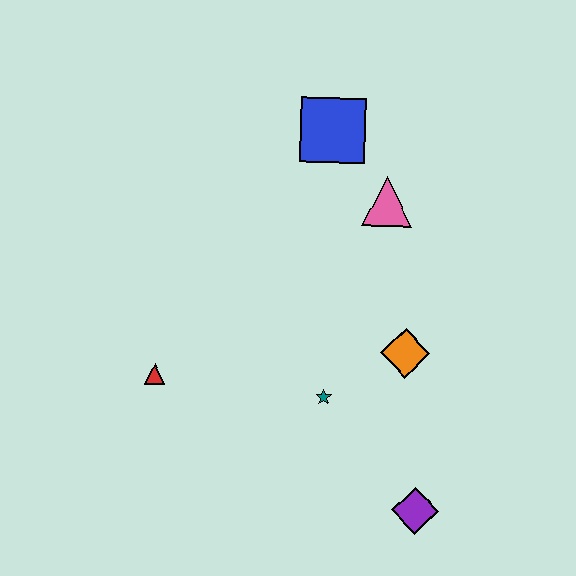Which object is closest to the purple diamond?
The teal star is closest to the purple diamond.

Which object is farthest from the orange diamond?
The red triangle is farthest from the orange diamond.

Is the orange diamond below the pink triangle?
Yes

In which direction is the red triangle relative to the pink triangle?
The red triangle is to the left of the pink triangle.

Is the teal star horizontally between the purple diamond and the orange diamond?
No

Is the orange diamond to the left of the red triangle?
No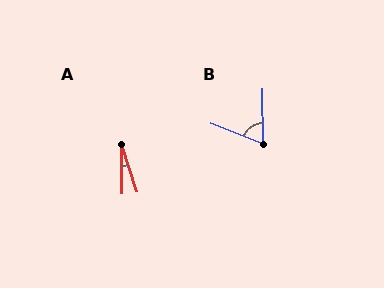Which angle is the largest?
B, at approximately 69 degrees.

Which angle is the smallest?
A, at approximately 18 degrees.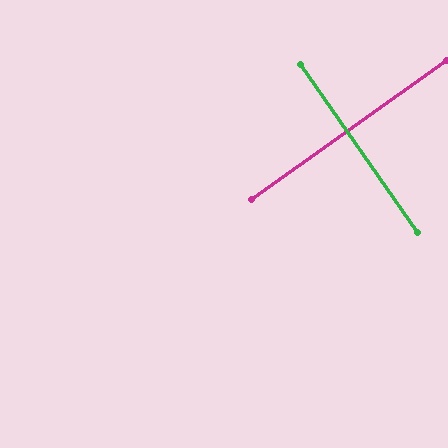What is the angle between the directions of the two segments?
Approximately 89 degrees.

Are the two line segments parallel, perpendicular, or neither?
Perpendicular — they meet at approximately 89°.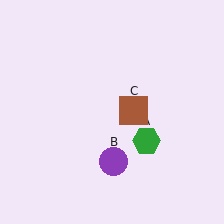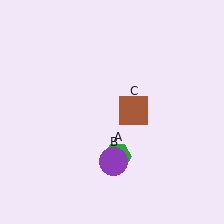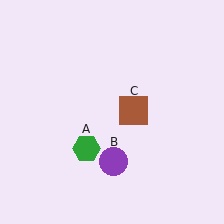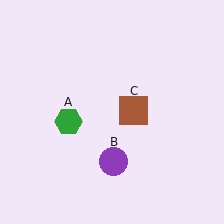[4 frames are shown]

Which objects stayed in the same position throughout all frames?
Purple circle (object B) and brown square (object C) remained stationary.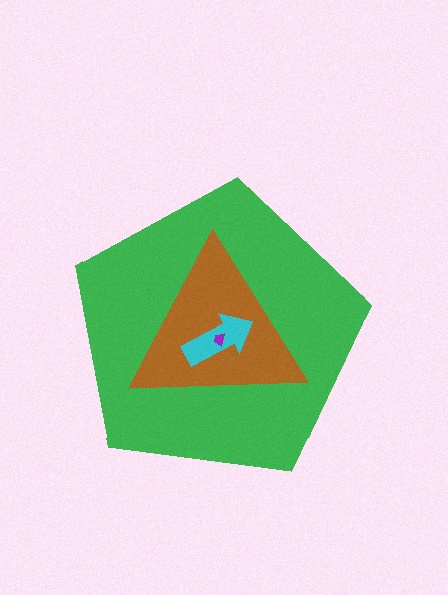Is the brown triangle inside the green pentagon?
Yes.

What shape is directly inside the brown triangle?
The cyan arrow.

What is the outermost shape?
The green pentagon.